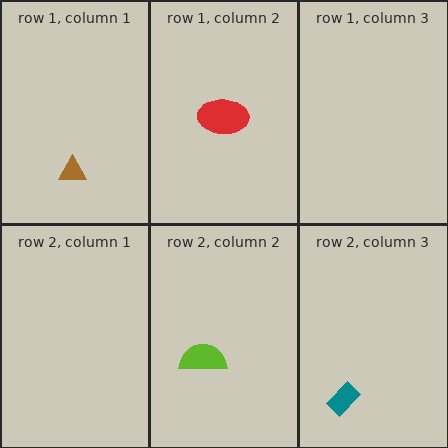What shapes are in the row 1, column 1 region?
The brown triangle.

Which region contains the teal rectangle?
The row 2, column 3 region.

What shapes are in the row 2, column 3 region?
The teal rectangle.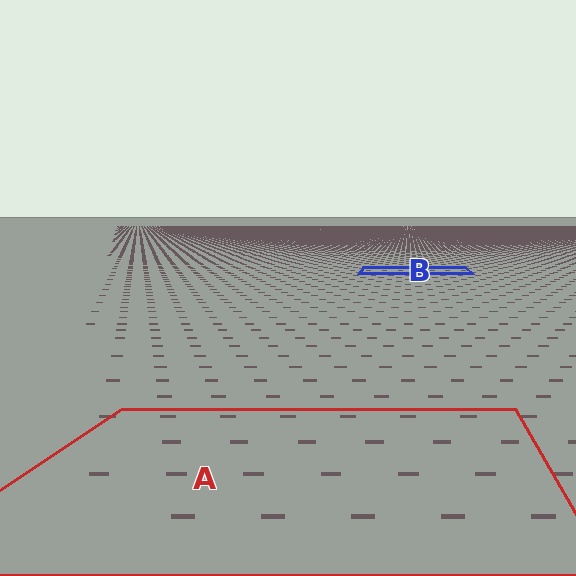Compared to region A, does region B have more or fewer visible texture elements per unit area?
Region B has more texture elements per unit area — they are packed more densely because it is farther away.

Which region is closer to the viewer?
Region A is closer. The texture elements there are larger and more spread out.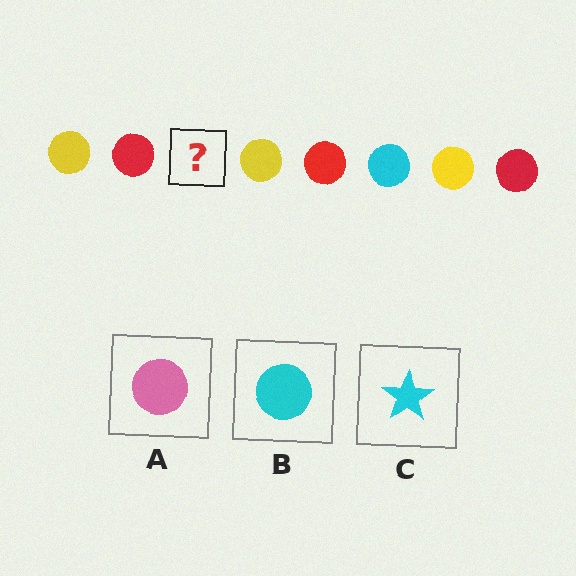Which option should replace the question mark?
Option B.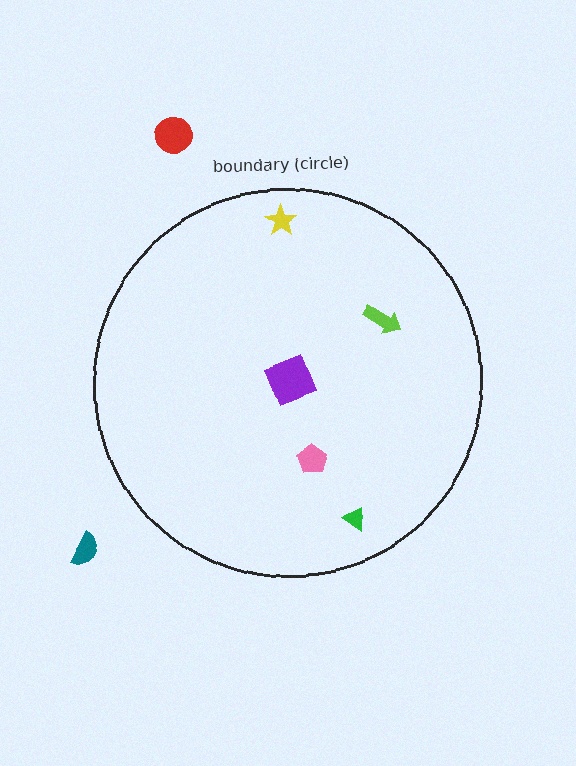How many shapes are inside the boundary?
5 inside, 2 outside.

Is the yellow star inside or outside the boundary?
Inside.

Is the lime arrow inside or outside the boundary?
Inside.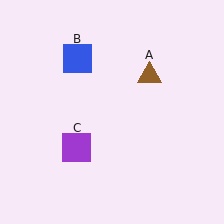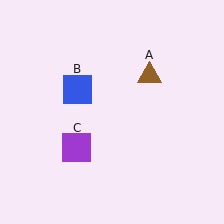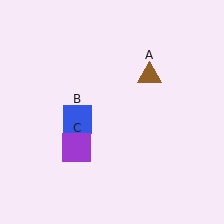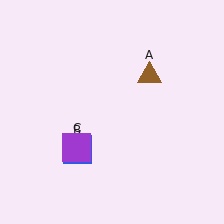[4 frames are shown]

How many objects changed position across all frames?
1 object changed position: blue square (object B).